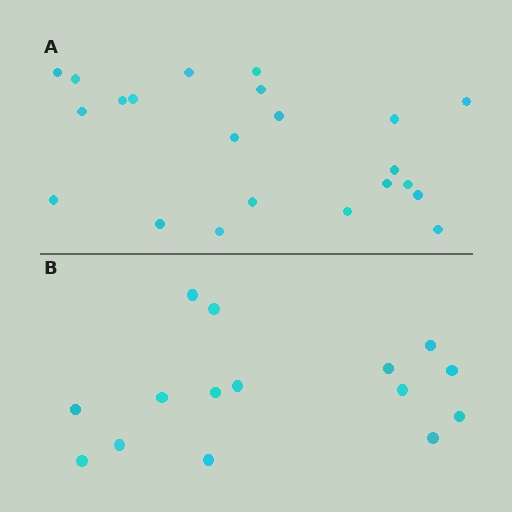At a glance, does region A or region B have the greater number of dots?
Region A (the top region) has more dots.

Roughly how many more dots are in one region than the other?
Region A has roughly 8 or so more dots than region B.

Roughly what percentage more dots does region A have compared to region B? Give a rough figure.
About 45% more.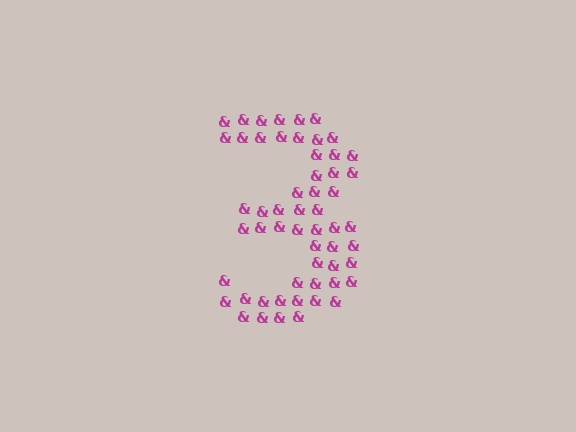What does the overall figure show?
The overall figure shows the digit 3.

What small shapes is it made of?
It is made of small ampersands.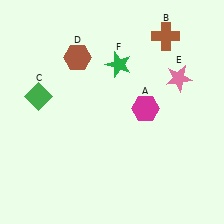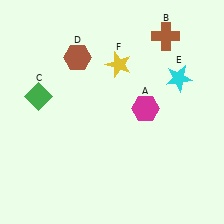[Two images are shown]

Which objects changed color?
E changed from pink to cyan. F changed from green to yellow.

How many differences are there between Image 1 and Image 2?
There are 2 differences between the two images.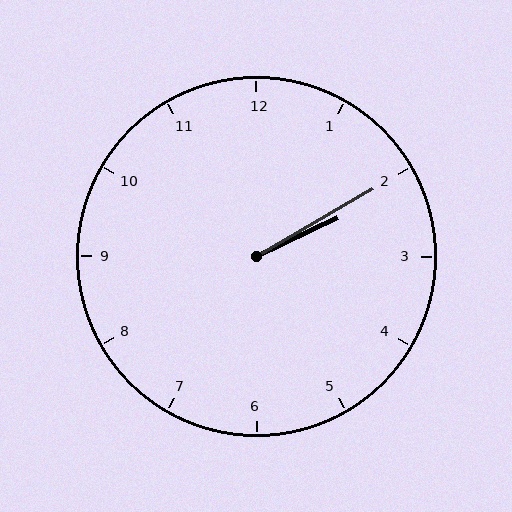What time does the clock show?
2:10.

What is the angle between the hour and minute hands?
Approximately 5 degrees.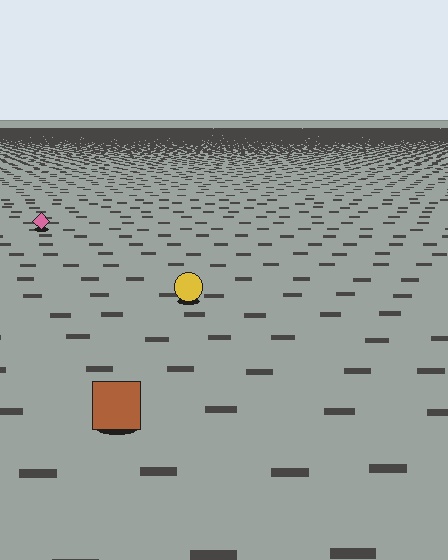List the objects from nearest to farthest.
From nearest to farthest: the brown square, the yellow circle, the pink diamond.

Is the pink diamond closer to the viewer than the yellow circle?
No. The yellow circle is closer — you can tell from the texture gradient: the ground texture is coarser near it.